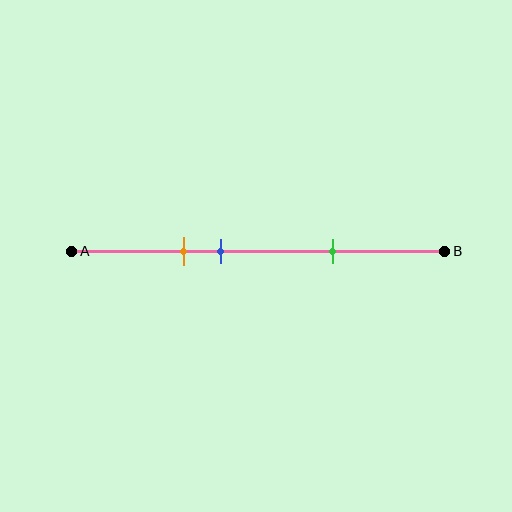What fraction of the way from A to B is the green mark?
The green mark is approximately 70% (0.7) of the way from A to B.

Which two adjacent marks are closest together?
The orange and blue marks are the closest adjacent pair.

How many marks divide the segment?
There are 3 marks dividing the segment.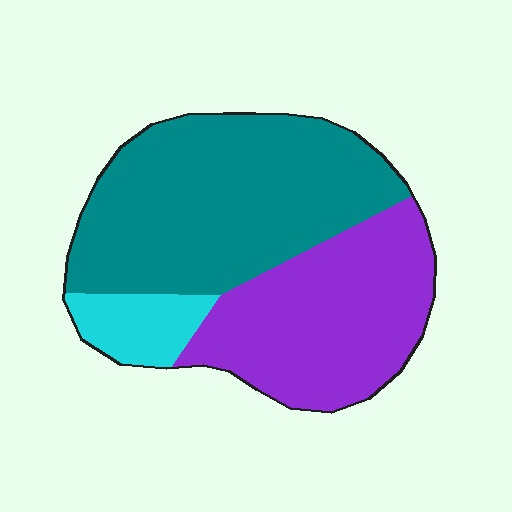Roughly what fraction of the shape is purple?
Purple covers roughly 40% of the shape.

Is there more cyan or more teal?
Teal.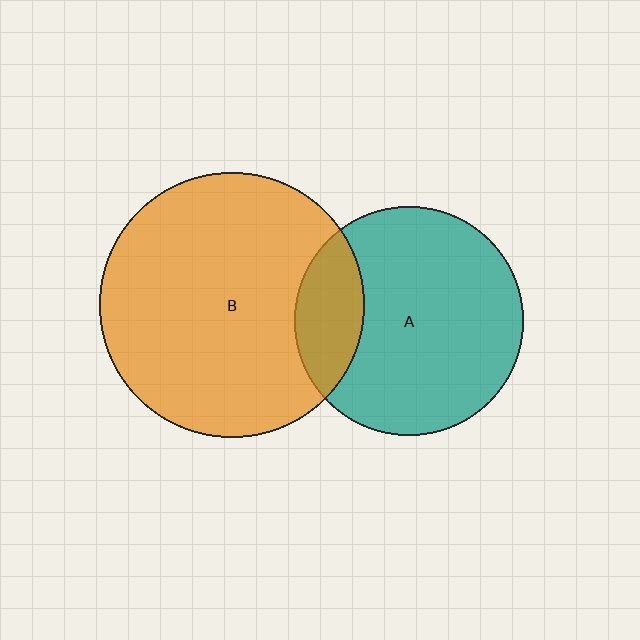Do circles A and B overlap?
Yes.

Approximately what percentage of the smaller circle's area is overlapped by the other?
Approximately 20%.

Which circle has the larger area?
Circle B (orange).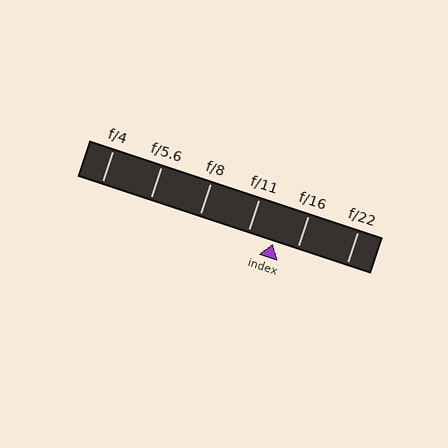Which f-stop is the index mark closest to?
The index mark is closest to f/16.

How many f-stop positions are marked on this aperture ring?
There are 6 f-stop positions marked.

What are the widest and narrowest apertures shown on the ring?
The widest aperture shown is f/4 and the narrowest is f/22.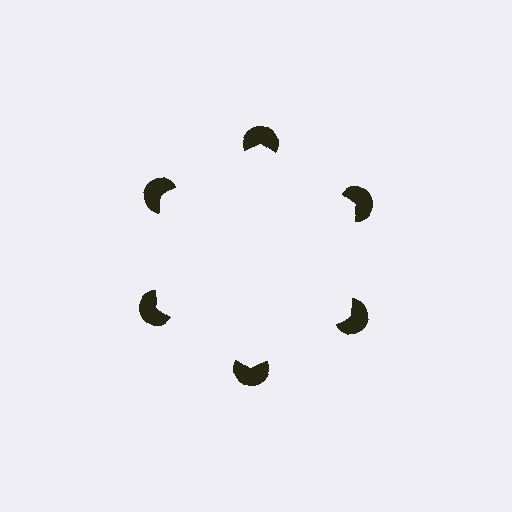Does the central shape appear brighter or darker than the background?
It typically appears slightly brighter than the background, even though no actual brightness change is drawn.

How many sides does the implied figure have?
6 sides.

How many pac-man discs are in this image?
There are 6 — one at each vertex of the illusory hexagon.